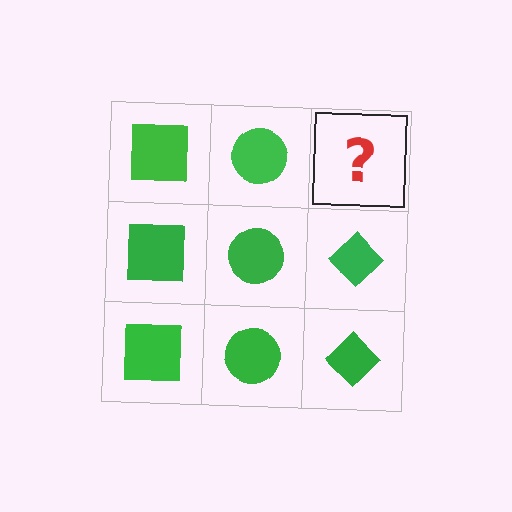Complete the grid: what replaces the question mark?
The question mark should be replaced with a green diamond.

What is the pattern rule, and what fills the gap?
The rule is that each column has a consistent shape. The gap should be filled with a green diamond.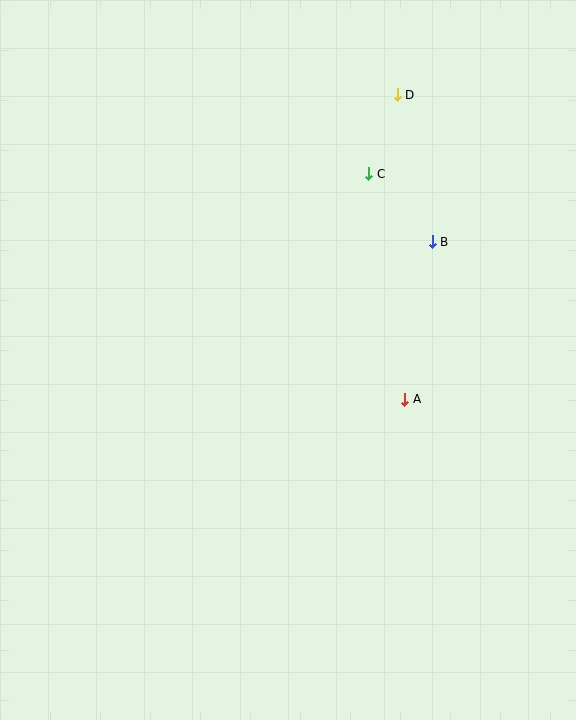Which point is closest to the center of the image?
Point A at (405, 399) is closest to the center.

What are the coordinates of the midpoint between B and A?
The midpoint between B and A is at (419, 321).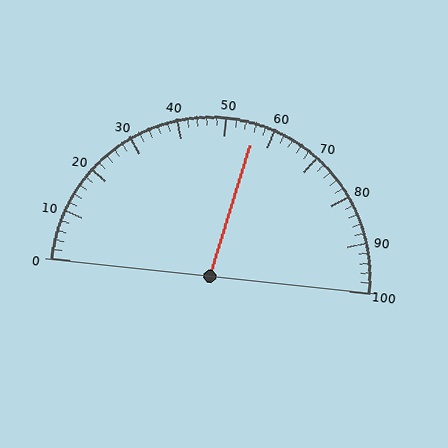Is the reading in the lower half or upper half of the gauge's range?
The reading is in the upper half of the range (0 to 100).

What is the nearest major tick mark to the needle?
The nearest major tick mark is 60.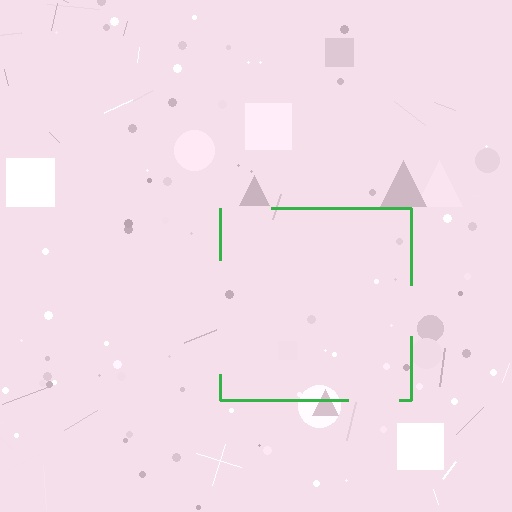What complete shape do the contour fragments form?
The contour fragments form a square.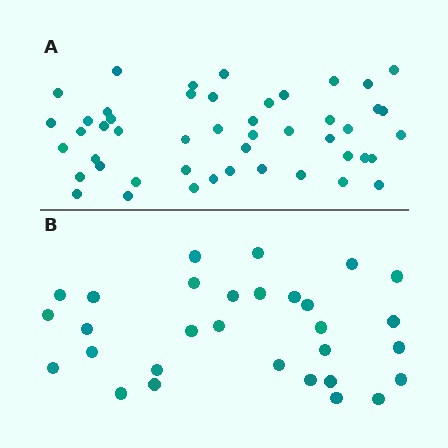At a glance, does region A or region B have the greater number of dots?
Region A (the top region) has more dots.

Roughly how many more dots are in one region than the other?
Region A has approximately 20 more dots than region B.